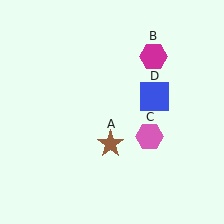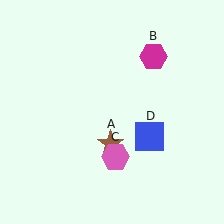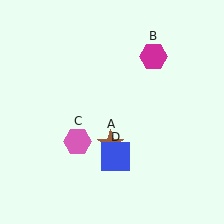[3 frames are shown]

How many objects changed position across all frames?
2 objects changed position: pink hexagon (object C), blue square (object D).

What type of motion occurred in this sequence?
The pink hexagon (object C), blue square (object D) rotated clockwise around the center of the scene.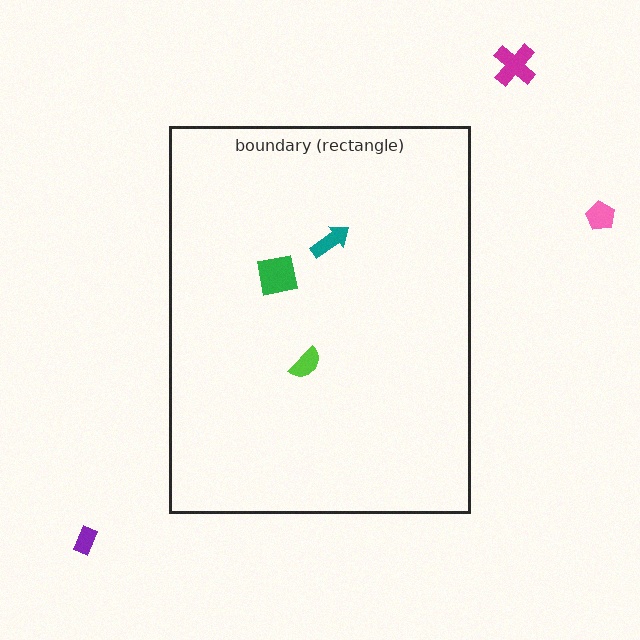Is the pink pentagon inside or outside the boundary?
Outside.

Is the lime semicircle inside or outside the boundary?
Inside.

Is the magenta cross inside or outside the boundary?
Outside.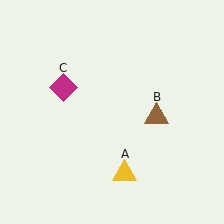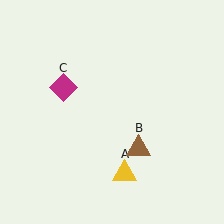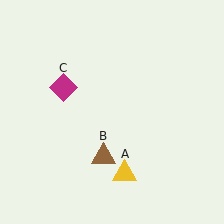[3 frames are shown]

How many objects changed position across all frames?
1 object changed position: brown triangle (object B).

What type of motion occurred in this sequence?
The brown triangle (object B) rotated clockwise around the center of the scene.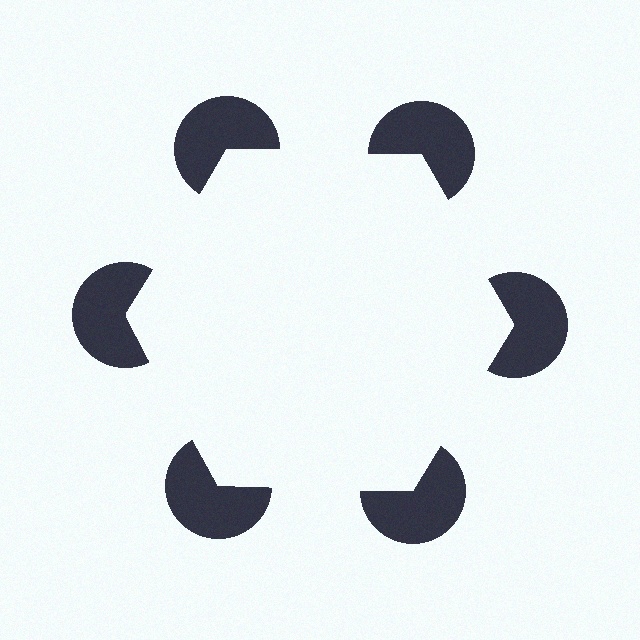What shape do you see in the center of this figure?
An illusory hexagon — its edges are inferred from the aligned wedge cuts in the pac-man discs, not physically drawn.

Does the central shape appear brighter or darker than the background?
It typically appears slightly brighter than the background, even though no actual brightness change is drawn.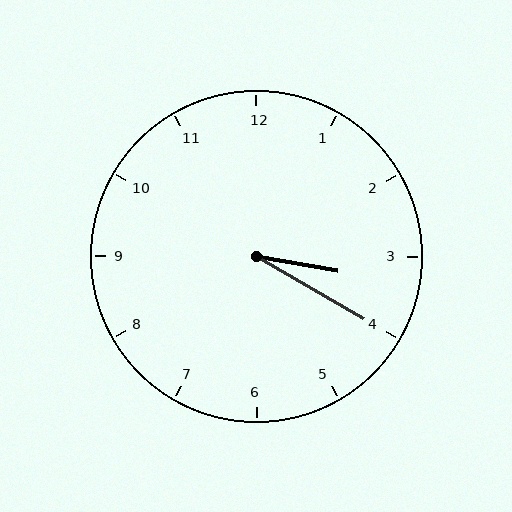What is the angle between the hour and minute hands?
Approximately 20 degrees.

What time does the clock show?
3:20.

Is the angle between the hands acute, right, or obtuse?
It is acute.